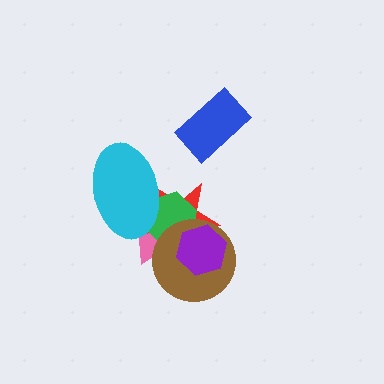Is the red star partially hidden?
Yes, it is partially covered by another shape.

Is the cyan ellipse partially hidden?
No, no other shape covers it.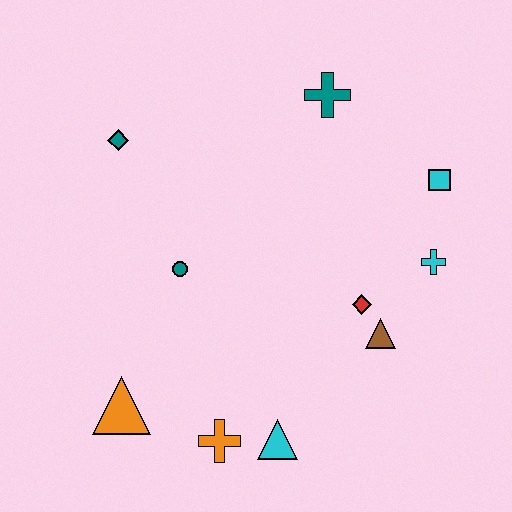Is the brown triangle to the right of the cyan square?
No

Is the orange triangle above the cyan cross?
No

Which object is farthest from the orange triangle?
The cyan square is farthest from the orange triangle.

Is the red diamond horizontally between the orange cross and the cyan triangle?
No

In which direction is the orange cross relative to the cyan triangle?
The orange cross is to the left of the cyan triangle.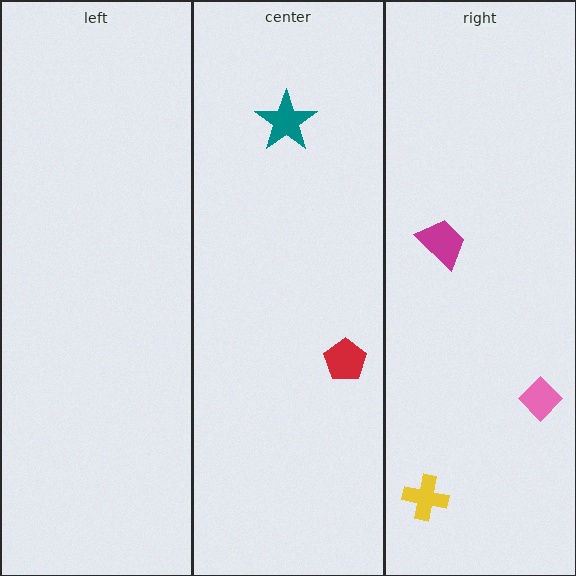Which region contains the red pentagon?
The center region.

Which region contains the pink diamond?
The right region.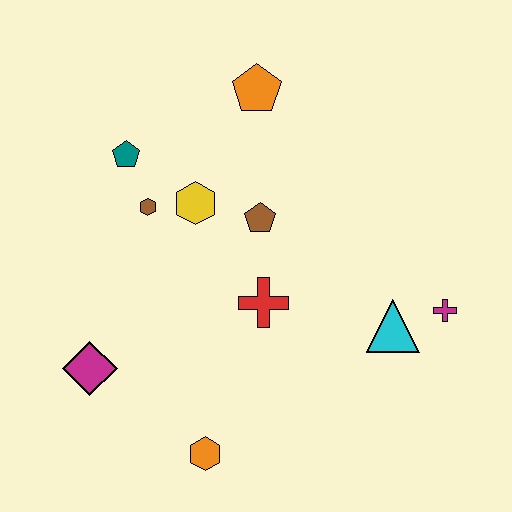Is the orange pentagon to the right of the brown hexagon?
Yes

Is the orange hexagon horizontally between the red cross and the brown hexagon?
Yes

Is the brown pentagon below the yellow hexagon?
Yes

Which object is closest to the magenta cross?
The cyan triangle is closest to the magenta cross.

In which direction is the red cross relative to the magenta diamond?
The red cross is to the right of the magenta diamond.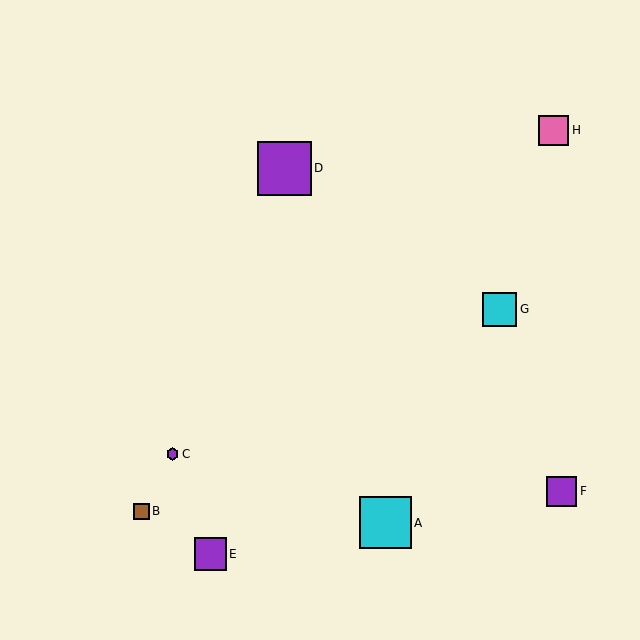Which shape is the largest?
The purple square (labeled D) is the largest.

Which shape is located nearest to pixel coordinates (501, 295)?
The cyan square (labeled G) at (500, 309) is nearest to that location.